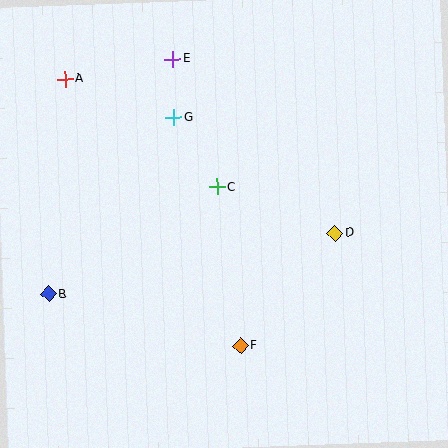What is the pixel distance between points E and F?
The distance between E and F is 294 pixels.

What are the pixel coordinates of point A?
Point A is at (65, 79).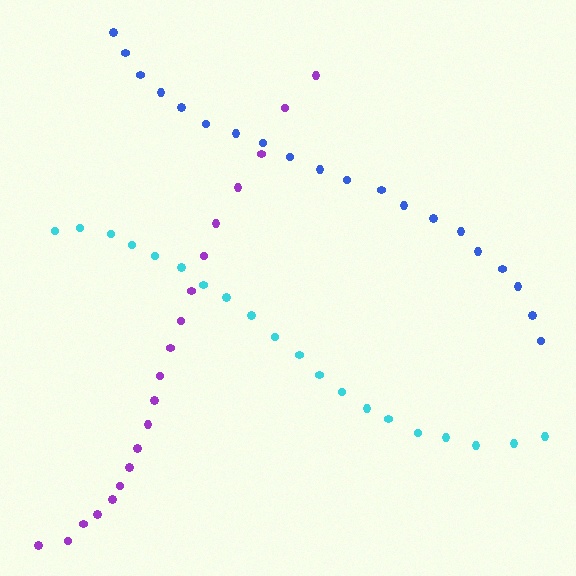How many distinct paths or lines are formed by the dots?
There are 3 distinct paths.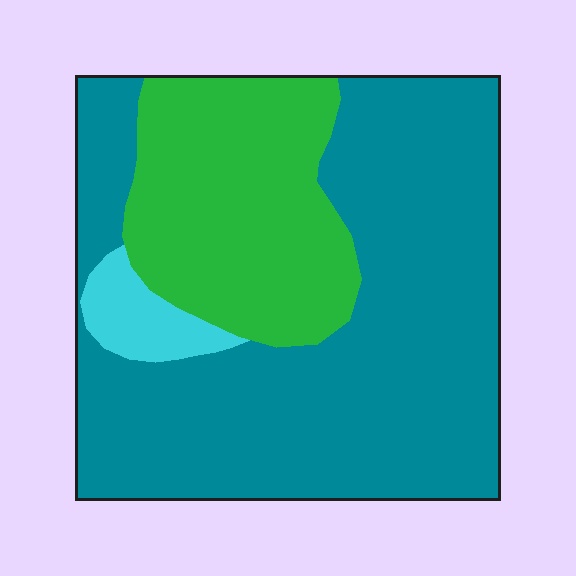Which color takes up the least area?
Cyan, at roughly 5%.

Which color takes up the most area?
Teal, at roughly 65%.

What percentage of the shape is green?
Green takes up about one quarter (1/4) of the shape.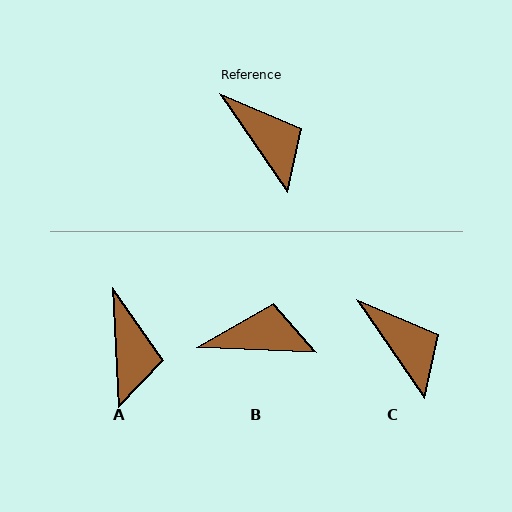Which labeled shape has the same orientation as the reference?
C.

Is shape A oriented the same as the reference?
No, it is off by about 32 degrees.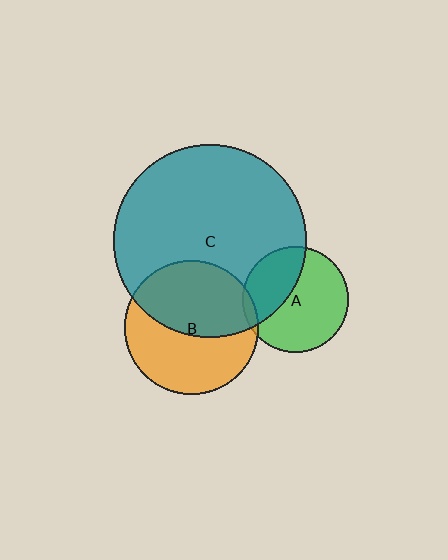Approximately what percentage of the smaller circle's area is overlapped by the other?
Approximately 50%.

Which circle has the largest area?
Circle C (teal).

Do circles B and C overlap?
Yes.